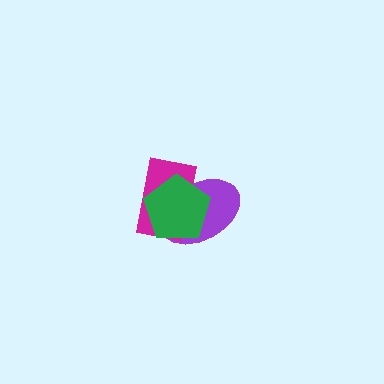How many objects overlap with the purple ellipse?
2 objects overlap with the purple ellipse.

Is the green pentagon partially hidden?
No, no other shape covers it.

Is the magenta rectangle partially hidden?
Yes, it is partially covered by another shape.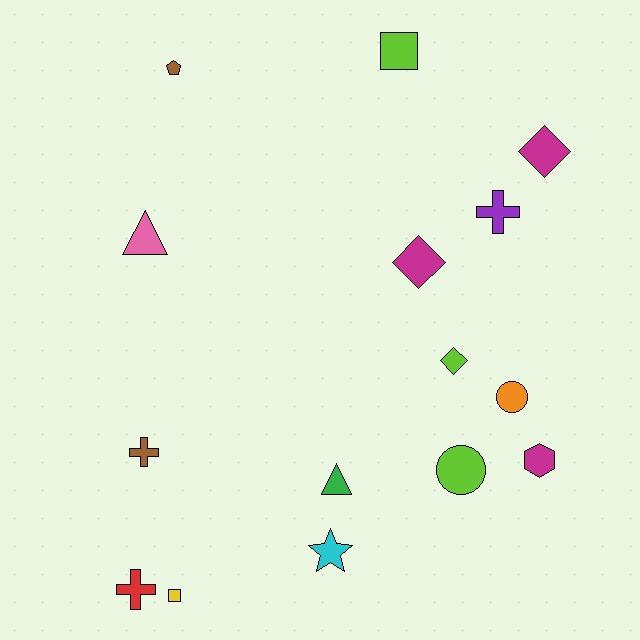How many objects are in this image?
There are 15 objects.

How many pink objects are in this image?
There is 1 pink object.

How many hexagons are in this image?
There is 1 hexagon.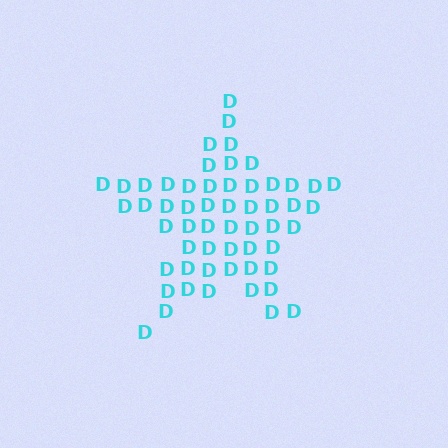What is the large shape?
The large shape is a star.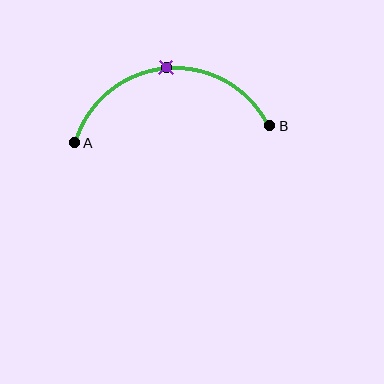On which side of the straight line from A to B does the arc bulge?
The arc bulges above the straight line connecting A and B.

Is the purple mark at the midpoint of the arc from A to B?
Yes. The purple mark lies on the arc at equal arc-length from both A and B — it is the arc midpoint.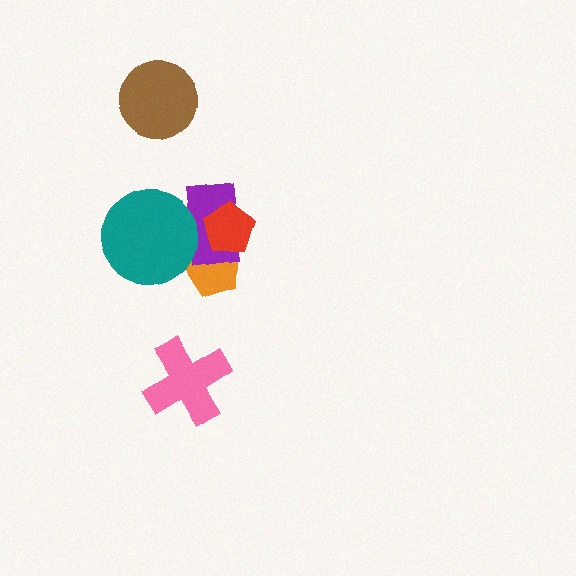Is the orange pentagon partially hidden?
Yes, it is partially covered by another shape.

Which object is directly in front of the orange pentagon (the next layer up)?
The purple rectangle is directly in front of the orange pentagon.